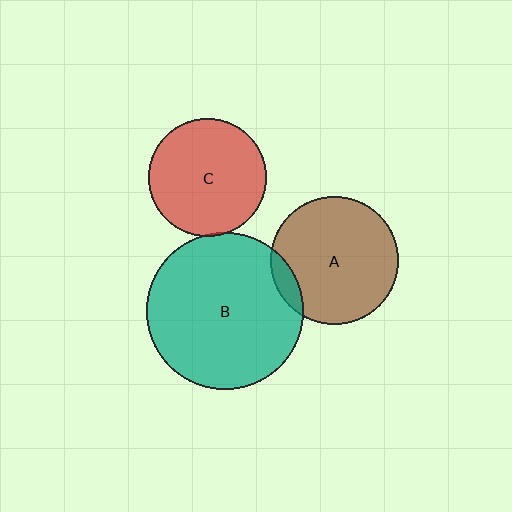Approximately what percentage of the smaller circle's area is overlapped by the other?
Approximately 10%.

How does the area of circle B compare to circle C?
Approximately 1.8 times.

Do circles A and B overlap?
Yes.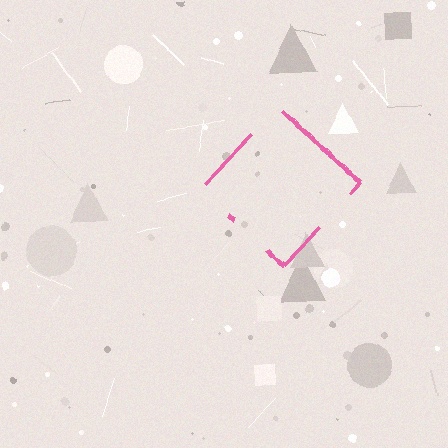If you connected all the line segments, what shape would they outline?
They would outline a diamond.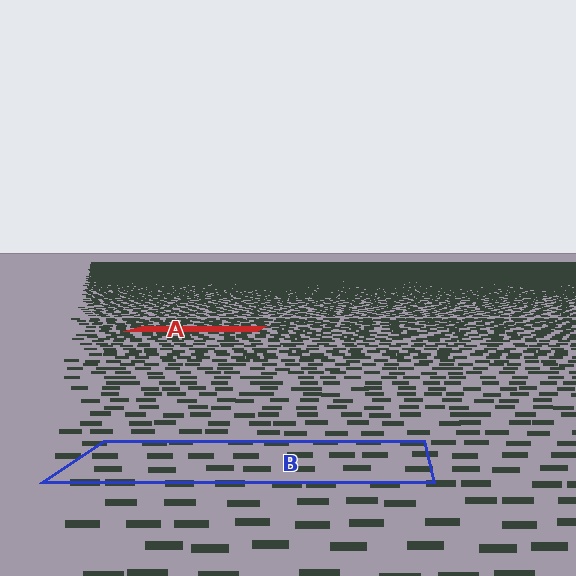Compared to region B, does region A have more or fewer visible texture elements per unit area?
Region A has more texture elements per unit area — they are packed more densely because it is farther away.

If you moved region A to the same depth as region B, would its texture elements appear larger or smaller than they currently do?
They would appear larger. At a closer depth, the same texture elements are projected at a bigger on-screen size.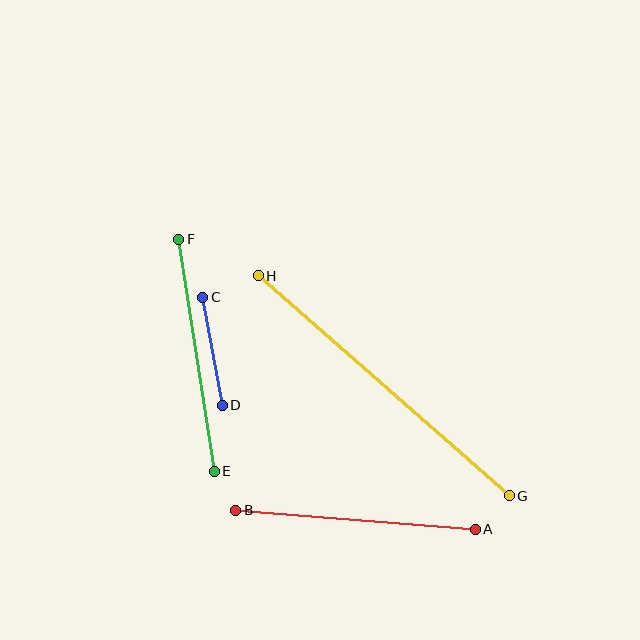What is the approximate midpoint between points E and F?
The midpoint is at approximately (196, 355) pixels.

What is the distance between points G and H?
The distance is approximately 334 pixels.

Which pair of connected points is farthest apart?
Points G and H are farthest apart.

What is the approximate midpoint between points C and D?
The midpoint is at approximately (212, 351) pixels.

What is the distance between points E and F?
The distance is approximately 235 pixels.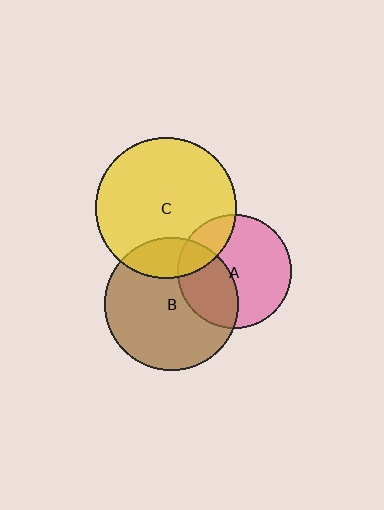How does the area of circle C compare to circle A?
Approximately 1.5 times.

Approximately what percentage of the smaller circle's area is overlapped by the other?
Approximately 20%.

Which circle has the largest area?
Circle C (yellow).